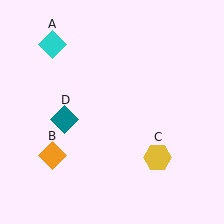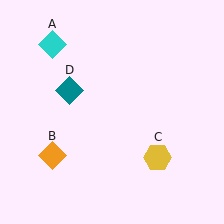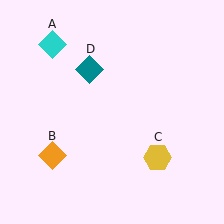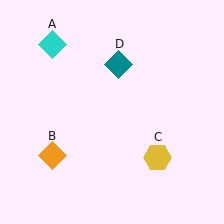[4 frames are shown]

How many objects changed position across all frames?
1 object changed position: teal diamond (object D).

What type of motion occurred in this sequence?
The teal diamond (object D) rotated clockwise around the center of the scene.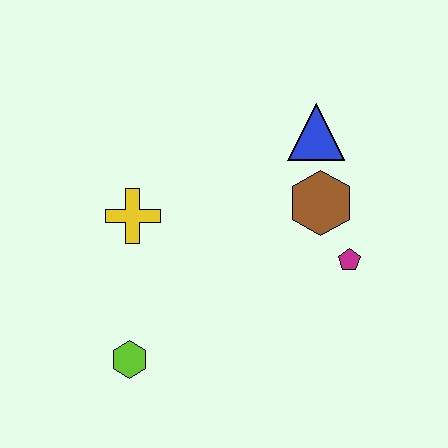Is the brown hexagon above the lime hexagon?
Yes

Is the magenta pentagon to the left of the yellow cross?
No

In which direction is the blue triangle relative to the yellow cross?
The blue triangle is to the right of the yellow cross.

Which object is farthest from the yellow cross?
The magenta pentagon is farthest from the yellow cross.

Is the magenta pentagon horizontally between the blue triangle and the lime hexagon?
No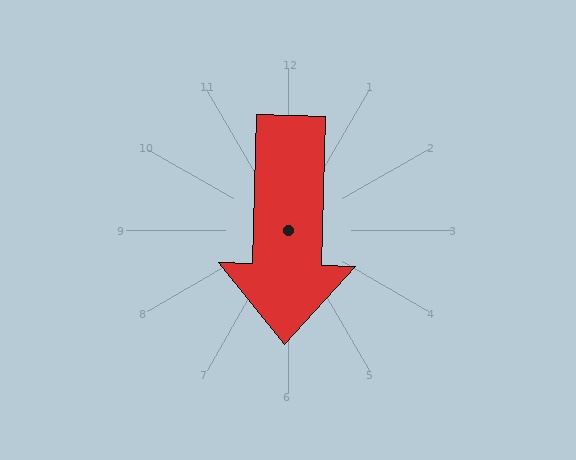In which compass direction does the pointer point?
South.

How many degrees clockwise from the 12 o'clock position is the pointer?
Approximately 182 degrees.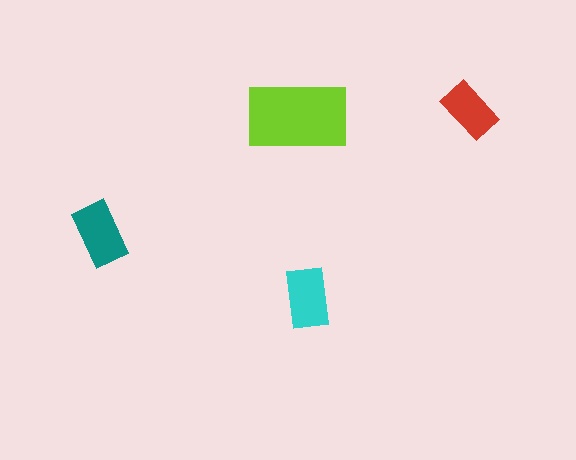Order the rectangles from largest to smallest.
the lime one, the teal one, the cyan one, the red one.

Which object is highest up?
The red rectangle is topmost.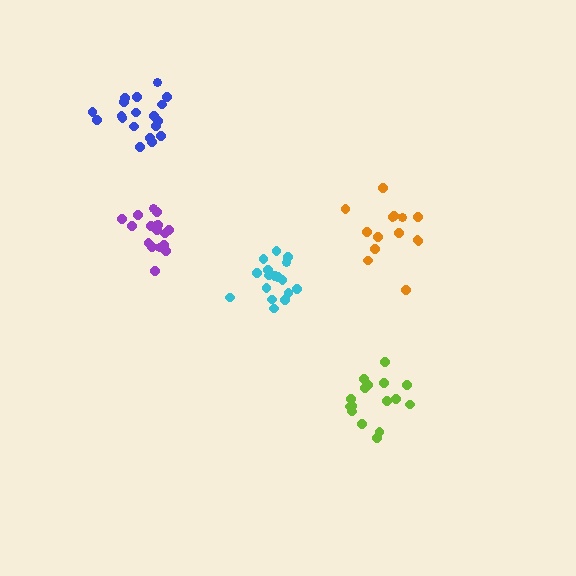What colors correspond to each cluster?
The clusters are colored: blue, purple, cyan, orange, lime.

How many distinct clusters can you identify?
There are 5 distinct clusters.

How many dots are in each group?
Group 1: 19 dots, Group 2: 17 dots, Group 3: 17 dots, Group 4: 14 dots, Group 5: 16 dots (83 total).